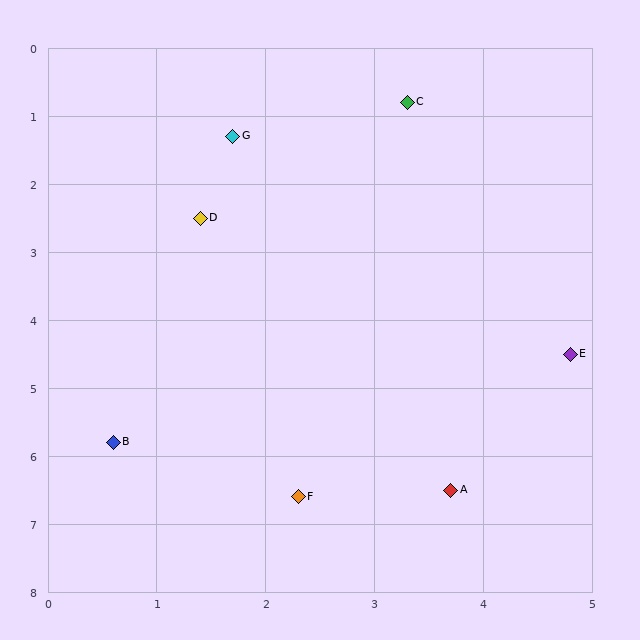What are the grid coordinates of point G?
Point G is at approximately (1.7, 1.3).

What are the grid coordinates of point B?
Point B is at approximately (0.6, 5.8).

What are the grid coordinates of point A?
Point A is at approximately (3.7, 6.5).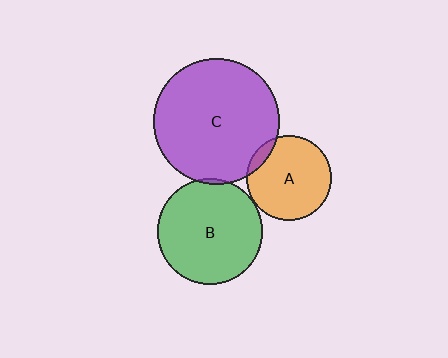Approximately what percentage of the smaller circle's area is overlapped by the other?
Approximately 5%.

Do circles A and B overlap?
Yes.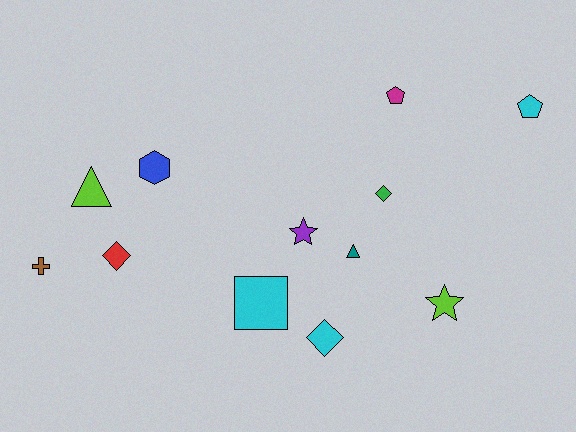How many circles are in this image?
There are no circles.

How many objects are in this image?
There are 12 objects.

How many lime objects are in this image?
There are 2 lime objects.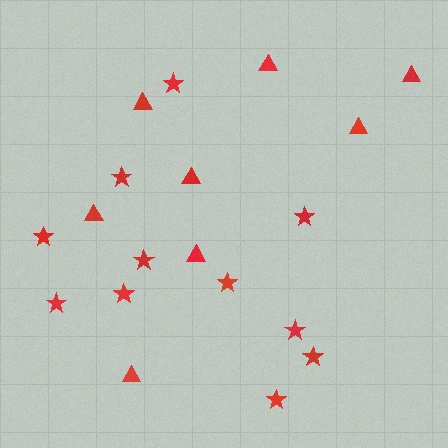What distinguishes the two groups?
There are 2 groups: one group of triangles (8) and one group of stars (11).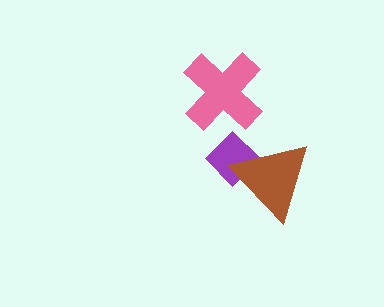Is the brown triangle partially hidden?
No, no other shape covers it.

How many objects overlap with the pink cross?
0 objects overlap with the pink cross.